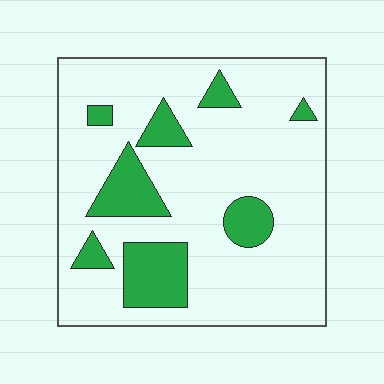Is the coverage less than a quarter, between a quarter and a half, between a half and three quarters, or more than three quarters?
Less than a quarter.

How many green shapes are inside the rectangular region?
8.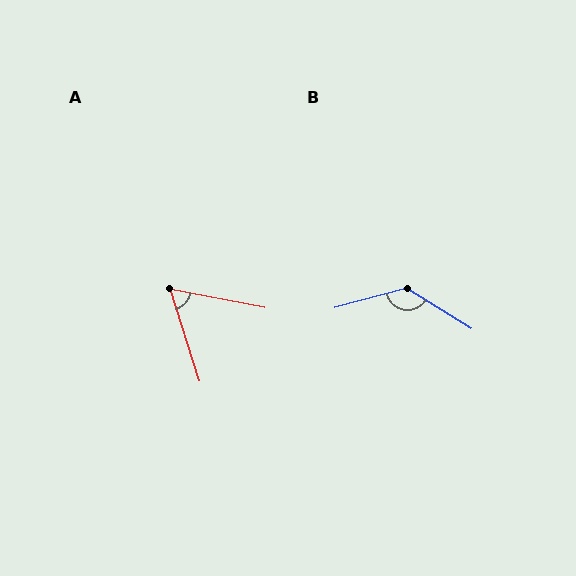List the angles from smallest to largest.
A (61°), B (134°).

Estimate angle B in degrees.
Approximately 134 degrees.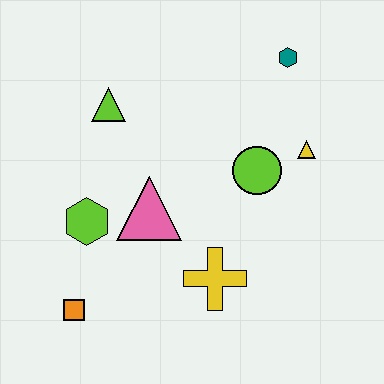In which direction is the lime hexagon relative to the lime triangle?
The lime hexagon is below the lime triangle.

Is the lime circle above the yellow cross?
Yes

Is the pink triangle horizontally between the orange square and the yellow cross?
Yes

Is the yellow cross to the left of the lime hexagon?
No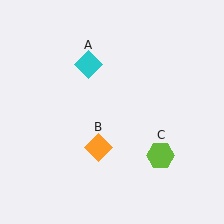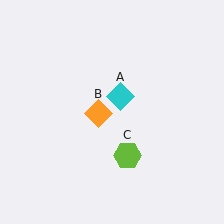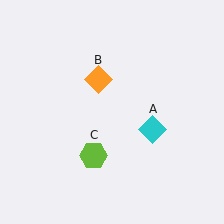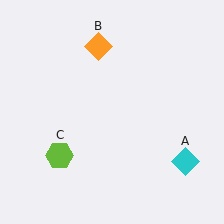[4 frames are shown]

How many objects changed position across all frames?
3 objects changed position: cyan diamond (object A), orange diamond (object B), lime hexagon (object C).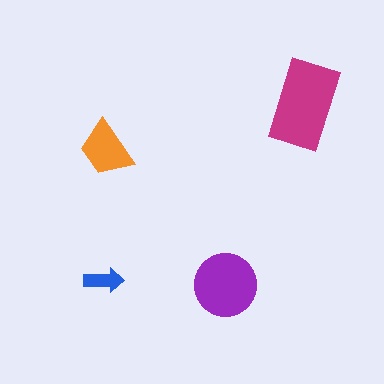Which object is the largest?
The magenta rectangle.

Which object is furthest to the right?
The magenta rectangle is rightmost.